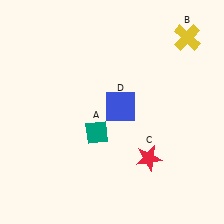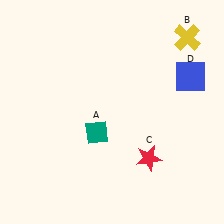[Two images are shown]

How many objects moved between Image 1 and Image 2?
1 object moved between the two images.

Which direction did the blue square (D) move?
The blue square (D) moved right.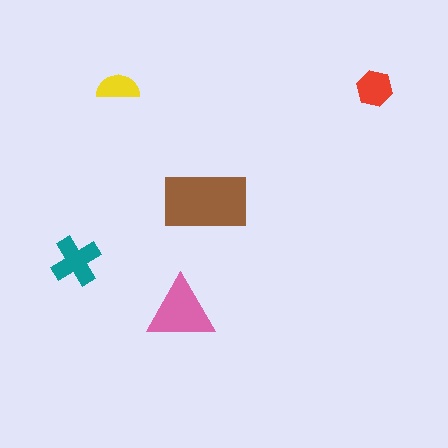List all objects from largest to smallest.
The brown rectangle, the pink triangle, the teal cross, the red hexagon, the yellow semicircle.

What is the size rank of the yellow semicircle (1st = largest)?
5th.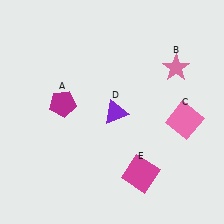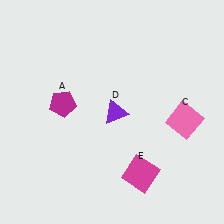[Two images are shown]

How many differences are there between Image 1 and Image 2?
There is 1 difference between the two images.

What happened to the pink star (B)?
The pink star (B) was removed in Image 2. It was in the top-right area of Image 1.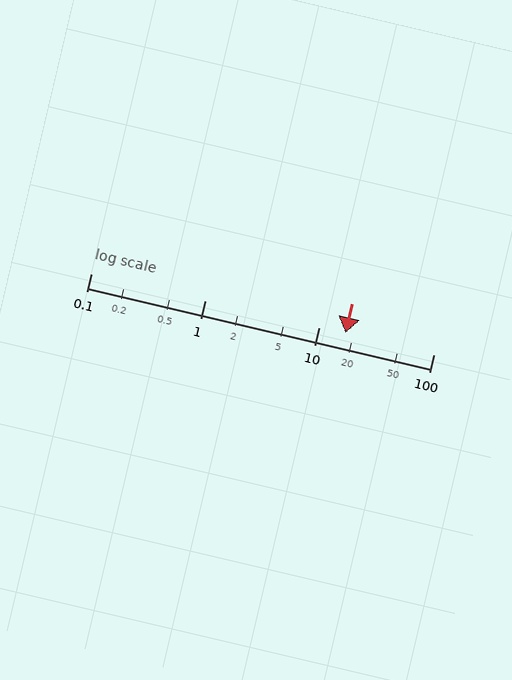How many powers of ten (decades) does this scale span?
The scale spans 3 decades, from 0.1 to 100.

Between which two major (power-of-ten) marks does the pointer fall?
The pointer is between 10 and 100.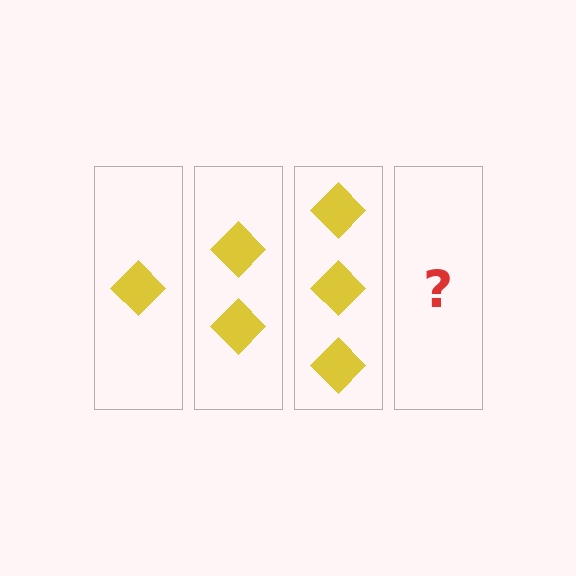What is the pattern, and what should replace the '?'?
The pattern is that each step adds one more diamond. The '?' should be 4 diamonds.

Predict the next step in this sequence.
The next step is 4 diamonds.